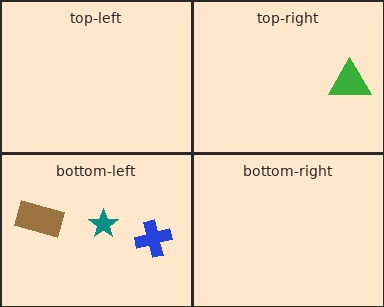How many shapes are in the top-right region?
1.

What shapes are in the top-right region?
The green triangle.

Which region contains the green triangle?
The top-right region.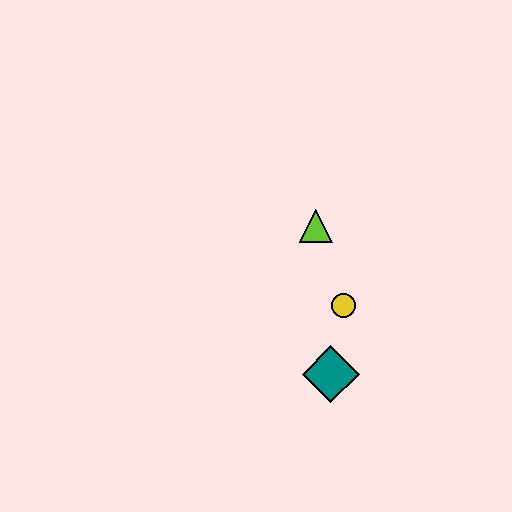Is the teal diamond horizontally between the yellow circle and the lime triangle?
Yes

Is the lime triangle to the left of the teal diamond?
Yes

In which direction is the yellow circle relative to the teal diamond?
The yellow circle is above the teal diamond.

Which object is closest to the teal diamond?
The yellow circle is closest to the teal diamond.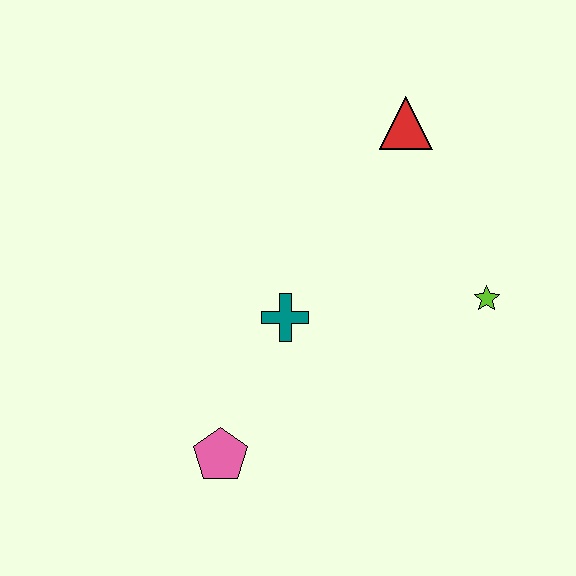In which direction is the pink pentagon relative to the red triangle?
The pink pentagon is below the red triangle.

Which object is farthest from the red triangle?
The pink pentagon is farthest from the red triangle.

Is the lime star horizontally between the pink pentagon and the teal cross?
No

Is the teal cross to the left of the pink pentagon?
No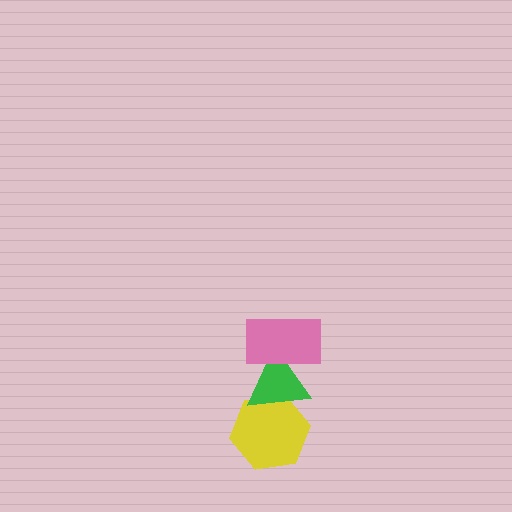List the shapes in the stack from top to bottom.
From top to bottom: the pink rectangle, the green triangle, the yellow hexagon.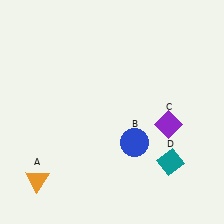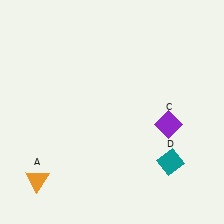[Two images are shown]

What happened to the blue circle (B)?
The blue circle (B) was removed in Image 2. It was in the bottom-right area of Image 1.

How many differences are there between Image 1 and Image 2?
There is 1 difference between the two images.